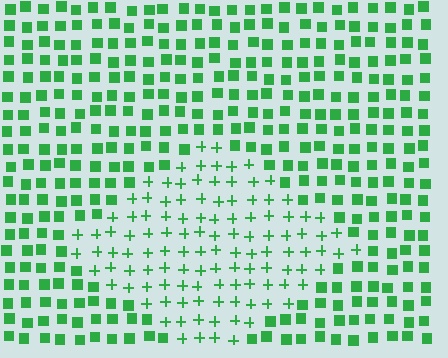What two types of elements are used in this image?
The image uses plus signs inside the diamond region and squares outside it.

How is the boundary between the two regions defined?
The boundary is defined by a change in element shape: plus signs inside vs. squares outside. All elements share the same color and spacing.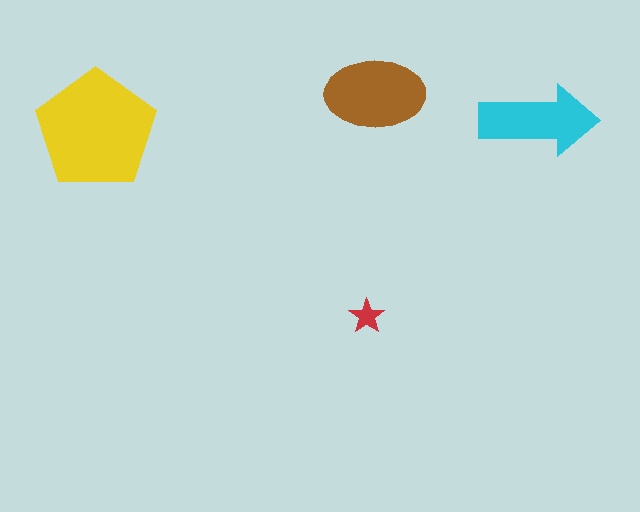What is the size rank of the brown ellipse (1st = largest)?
2nd.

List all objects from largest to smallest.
The yellow pentagon, the brown ellipse, the cyan arrow, the red star.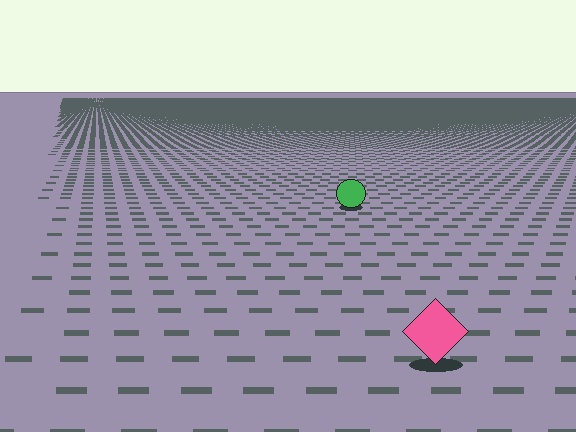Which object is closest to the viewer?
The pink diamond is closest. The texture marks near it are larger and more spread out.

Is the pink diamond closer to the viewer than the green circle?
Yes. The pink diamond is closer — you can tell from the texture gradient: the ground texture is coarser near it.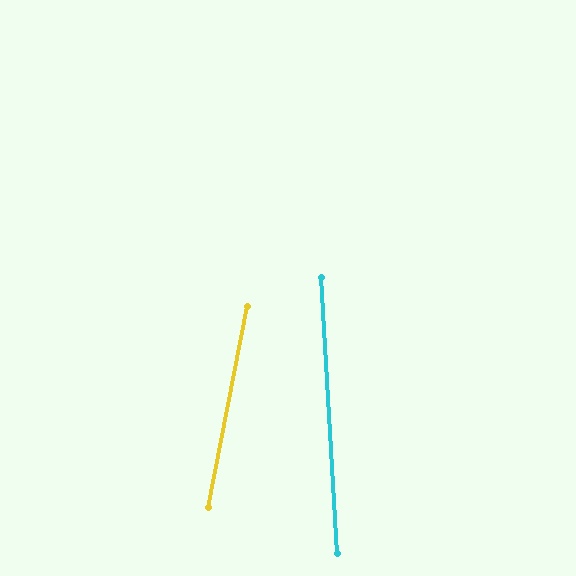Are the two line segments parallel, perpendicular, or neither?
Neither parallel nor perpendicular — they differ by about 15°.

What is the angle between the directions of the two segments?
Approximately 15 degrees.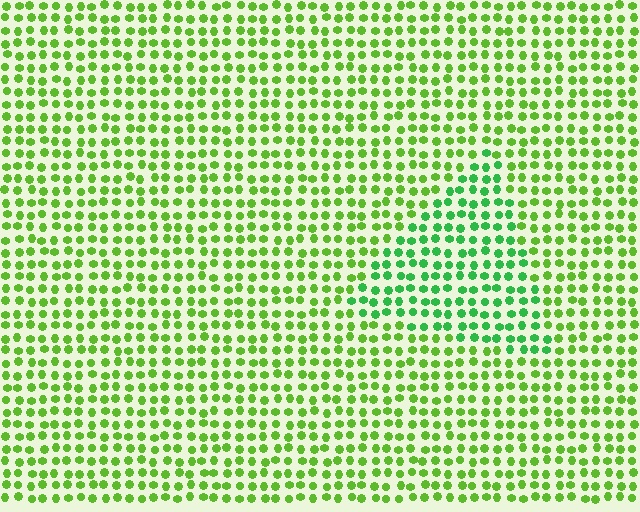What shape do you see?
I see a triangle.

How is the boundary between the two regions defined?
The boundary is defined purely by a slight shift in hue (about 31 degrees). Spacing, size, and orientation are identical on both sides.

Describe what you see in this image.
The image is filled with small lime elements in a uniform arrangement. A triangle-shaped region is visible where the elements are tinted to a slightly different hue, forming a subtle color boundary.